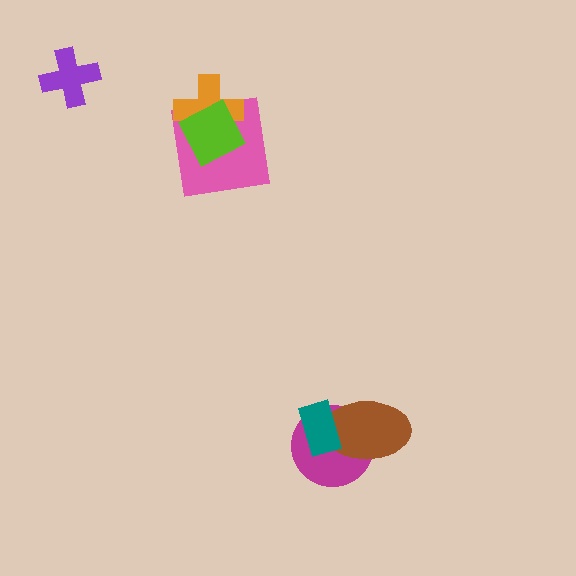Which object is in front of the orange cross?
The lime diamond is in front of the orange cross.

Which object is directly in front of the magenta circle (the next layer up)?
The brown ellipse is directly in front of the magenta circle.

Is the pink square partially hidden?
Yes, it is partially covered by another shape.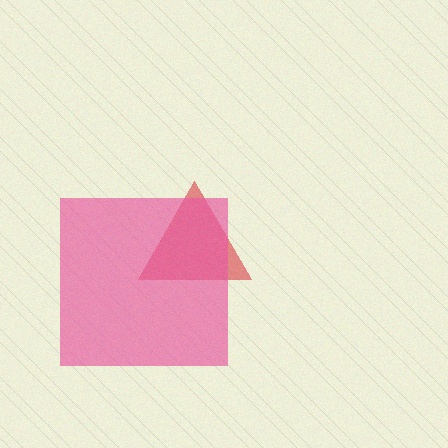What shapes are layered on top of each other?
The layered shapes are: a red triangle, a pink square.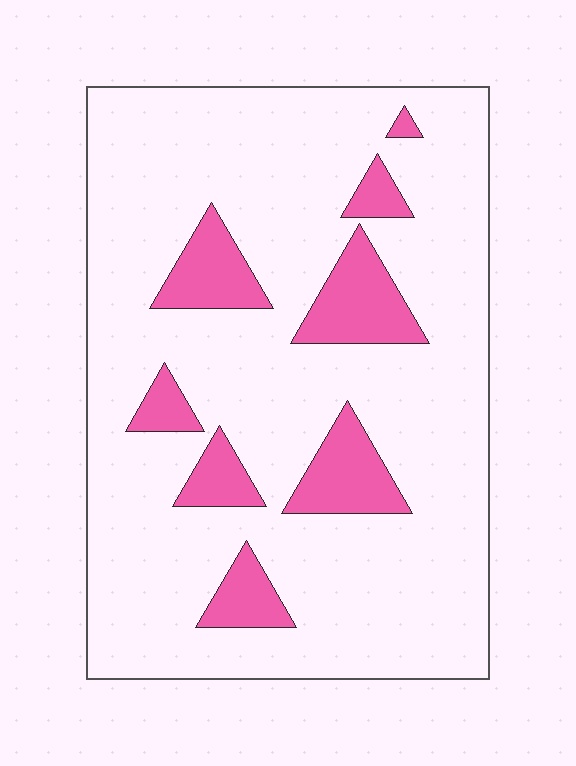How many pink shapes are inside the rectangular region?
8.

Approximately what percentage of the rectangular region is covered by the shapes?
Approximately 15%.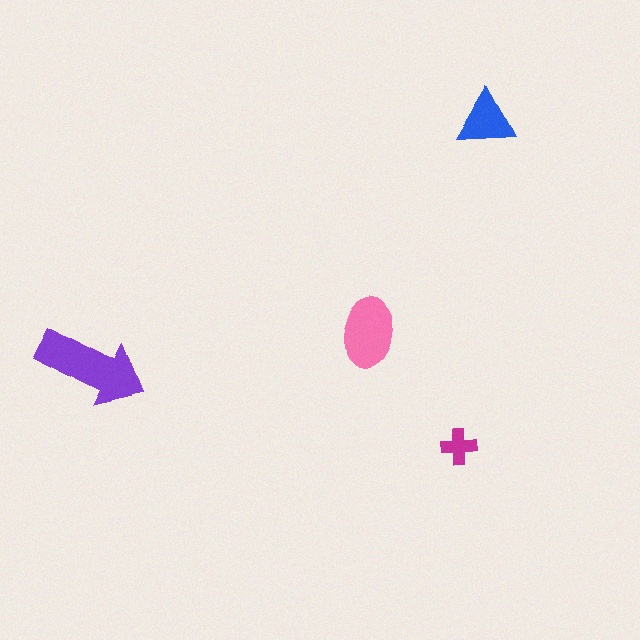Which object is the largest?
The purple arrow.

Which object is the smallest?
The magenta cross.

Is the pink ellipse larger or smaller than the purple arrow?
Smaller.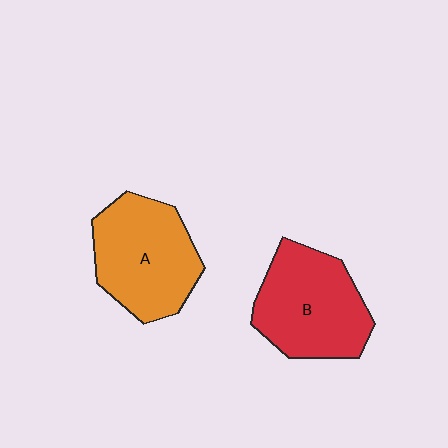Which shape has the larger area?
Shape A (orange).